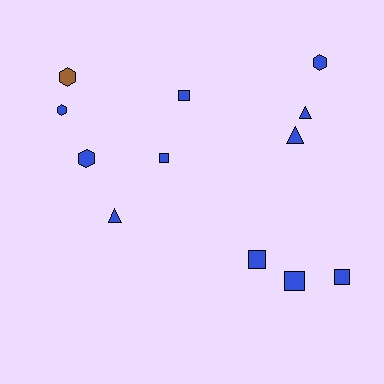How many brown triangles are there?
There are no brown triangles.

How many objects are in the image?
There are 12 objects.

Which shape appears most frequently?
Square, with 5 objects.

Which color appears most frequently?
Blue, with 11 objects.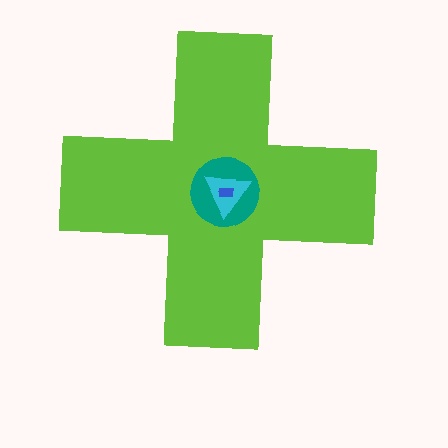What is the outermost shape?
The lime cross.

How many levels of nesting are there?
4.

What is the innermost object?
The blue rectangle.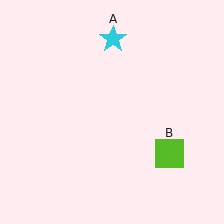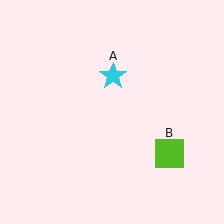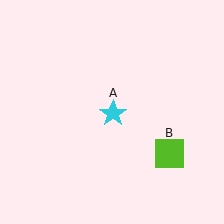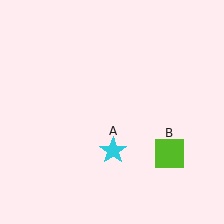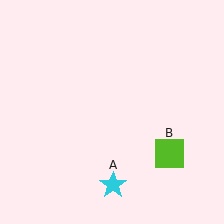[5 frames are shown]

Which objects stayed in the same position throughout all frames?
Lime square (object B) remained stationary.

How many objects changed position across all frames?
1 object changed position: cyan star (object A).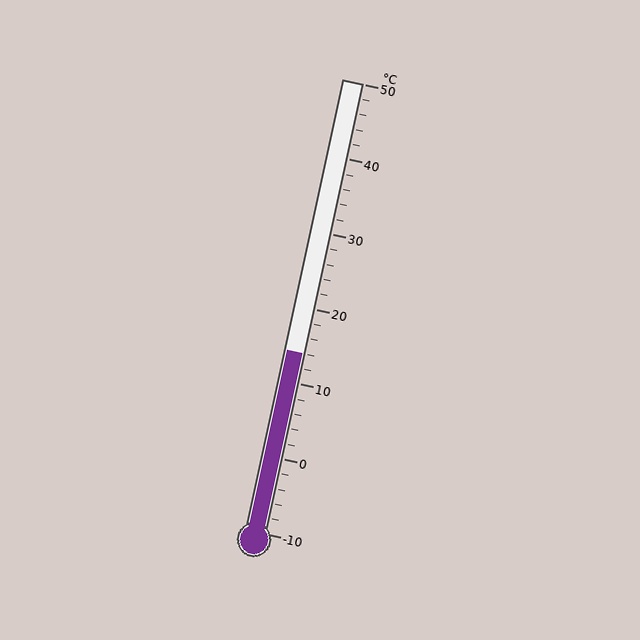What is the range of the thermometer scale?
The thermometer scale ranges from -10°C to 50°C.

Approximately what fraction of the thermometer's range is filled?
The thermometer is filled to approximately 40% of its range.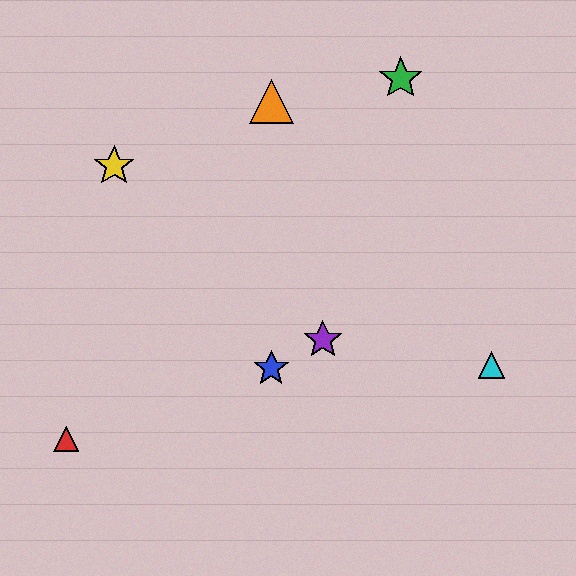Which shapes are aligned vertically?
The blue star, the orange triangle are aligned vertically.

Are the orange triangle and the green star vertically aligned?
No, the orange triangle is at x≈271 and the green star is at x≈401.